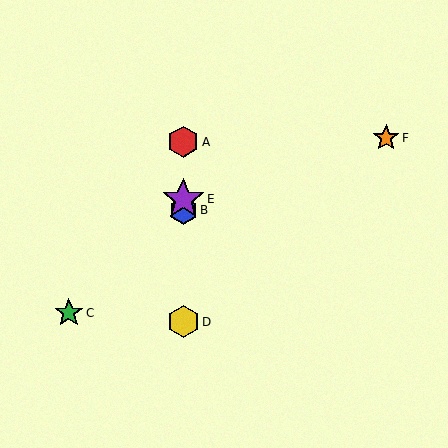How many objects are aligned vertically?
4 objects (A, B, D, E) are aligned vertically.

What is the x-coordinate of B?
Object B is at x≈183.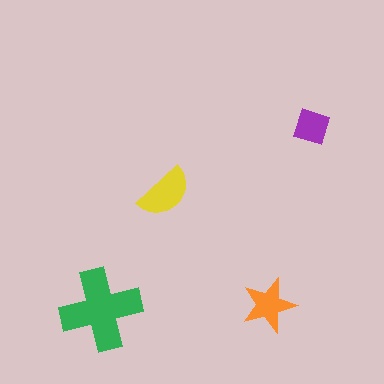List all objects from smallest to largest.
The purple diamond, the orange star, the yellow semicircle, the green cross.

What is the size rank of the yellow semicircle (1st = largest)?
2nd.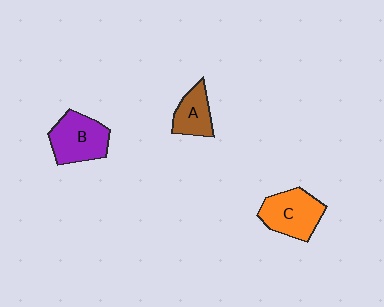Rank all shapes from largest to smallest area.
From largest to smallest: B (purple), C (orange), A (brown).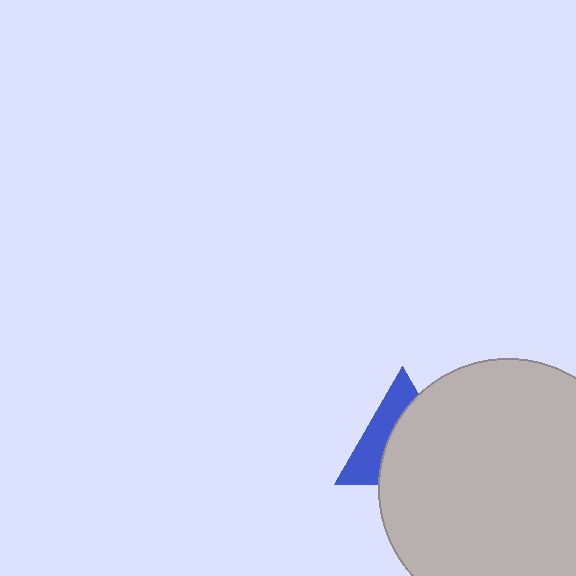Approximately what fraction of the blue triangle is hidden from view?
Roughly 60% of the blue triangle is hidden behind the light gray circle.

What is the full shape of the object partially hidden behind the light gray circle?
The partially hidden object is a blue triangle.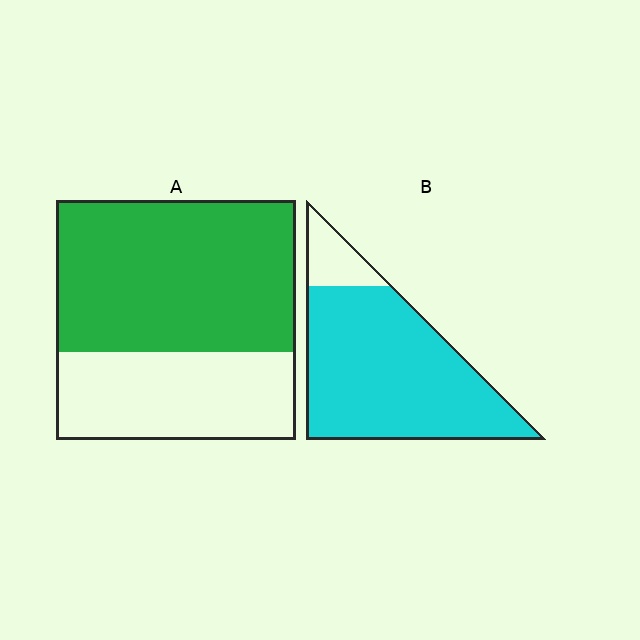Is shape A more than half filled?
Yes.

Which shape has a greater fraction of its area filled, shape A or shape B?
Shape B.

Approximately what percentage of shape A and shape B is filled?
A is approximately 65% and B is approximately 85%.